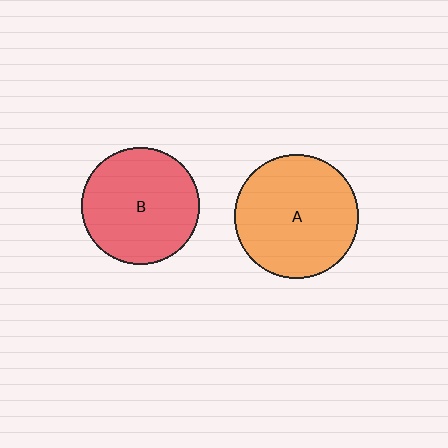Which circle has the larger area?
Circle A (orange).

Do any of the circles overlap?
No, none of the circles overlap.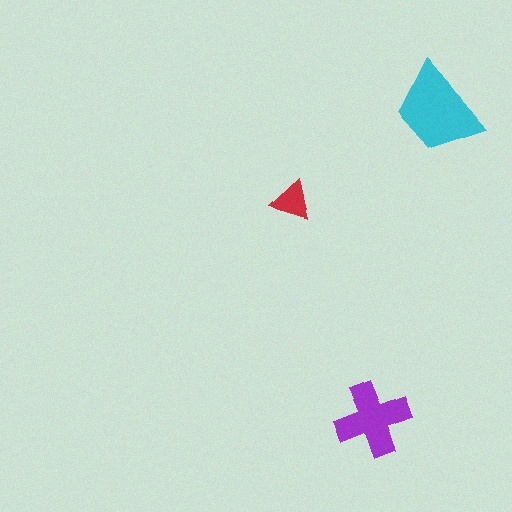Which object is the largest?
The cyan trapezoid.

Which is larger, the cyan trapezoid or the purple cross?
The cyan trapezoid.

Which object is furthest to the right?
The cyan trapezoid is rightmost.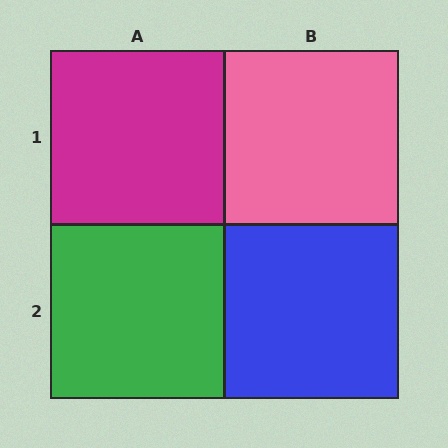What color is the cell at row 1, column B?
Pink.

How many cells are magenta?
1 cell is magenta.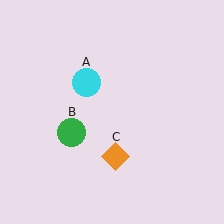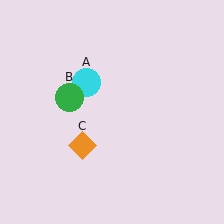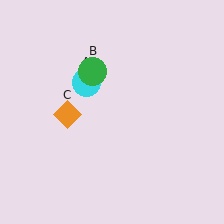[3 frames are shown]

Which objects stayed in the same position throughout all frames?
Cyan circle (object A) remained stationary.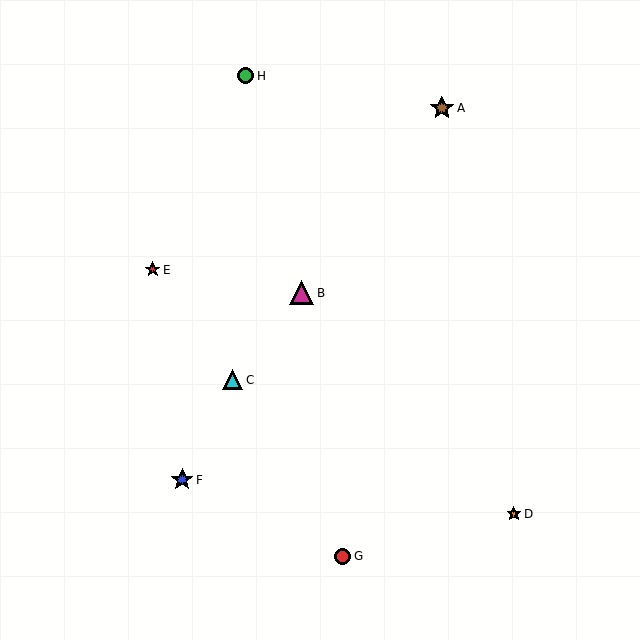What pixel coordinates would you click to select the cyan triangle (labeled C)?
Click at (233, 380) to select the cyan triangle C.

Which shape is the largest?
The magenta triangle (labeled B) is the largest.